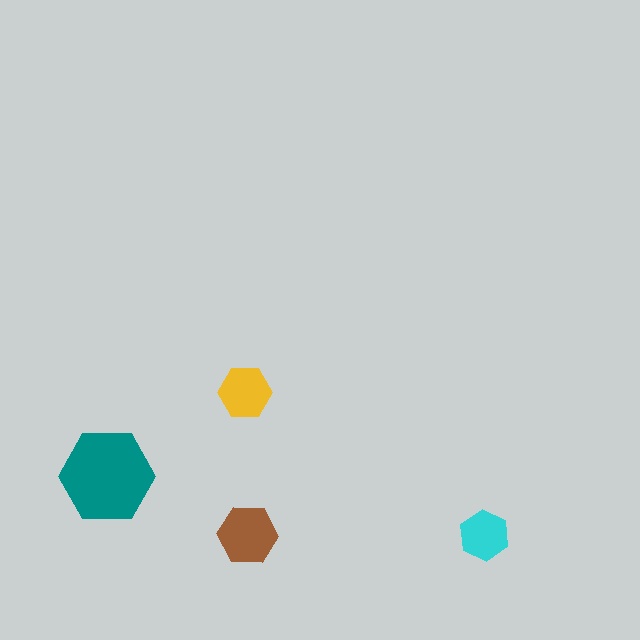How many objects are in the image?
There are 4 objects in the image.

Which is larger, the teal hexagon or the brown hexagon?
The teal one.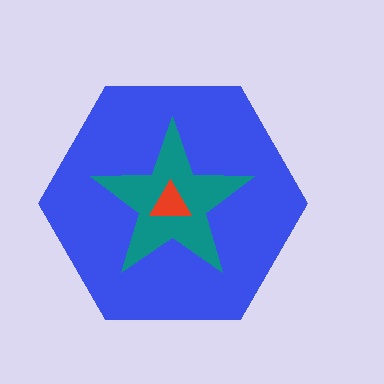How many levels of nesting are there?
3.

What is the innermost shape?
The red triangle.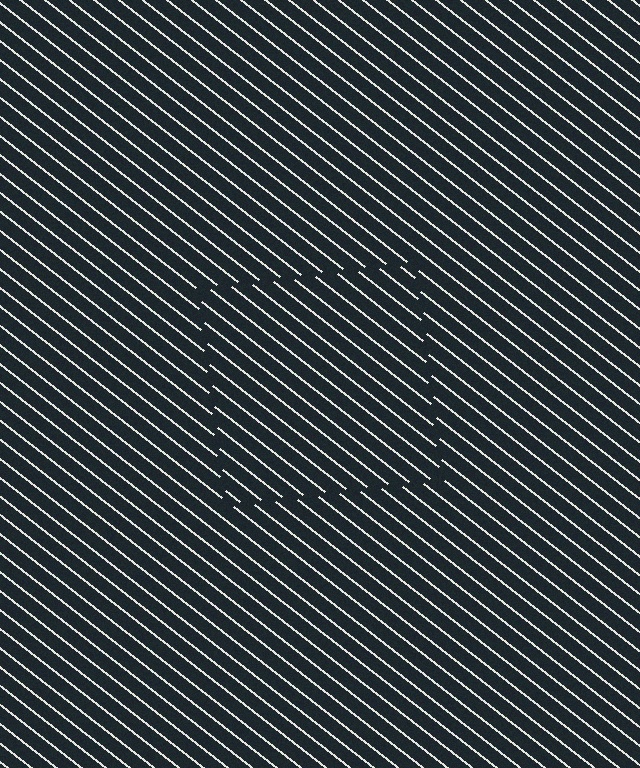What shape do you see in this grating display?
An illusory square. The interior of the shape contains the same grating, shifted by half a period — the contour is defined by the phase discontinuity where line-ends from the inner and outer gratings abut.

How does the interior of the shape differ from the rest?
The interior of the shape contains the same grating, shifted by half a period — the contour is defined by the phase discontinuity where line-ends from the inner and outer gratings abut.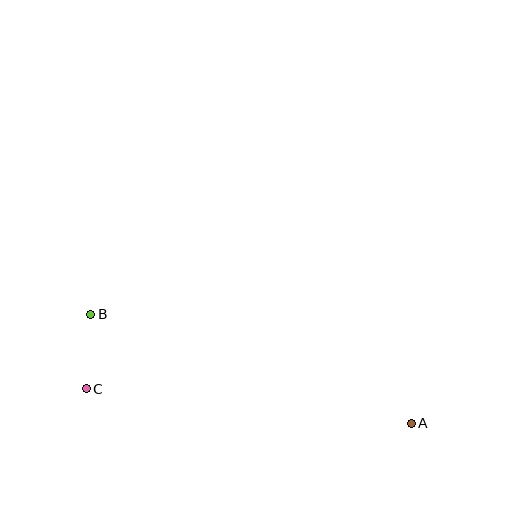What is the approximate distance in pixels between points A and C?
The distance between A and C is approximately 327 pixels.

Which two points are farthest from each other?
Points A and B are farthest from each other.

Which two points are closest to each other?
Points B and C are closest to each other.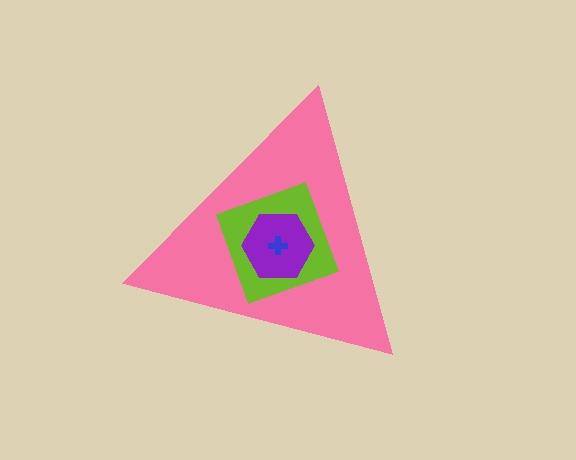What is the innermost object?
The blue cross.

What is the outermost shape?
The pink triangle.